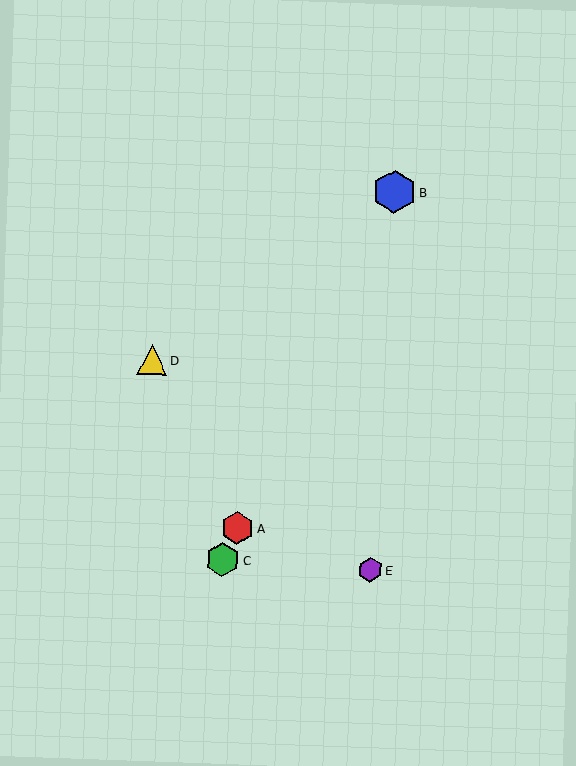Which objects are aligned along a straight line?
Objects A, B, C are aligned along a straight line.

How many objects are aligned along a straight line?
3 objects (A, B, C) are aligned along a straight line.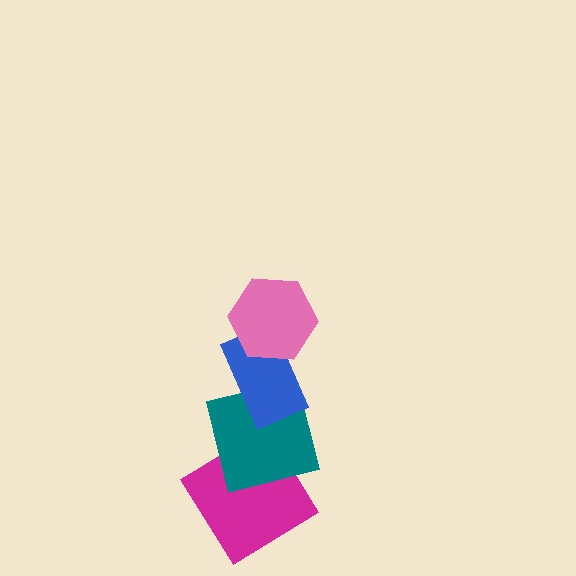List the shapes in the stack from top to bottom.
From top to bottom: the pink hexagon, the blue rectangle, the teal square, the magenta diamond.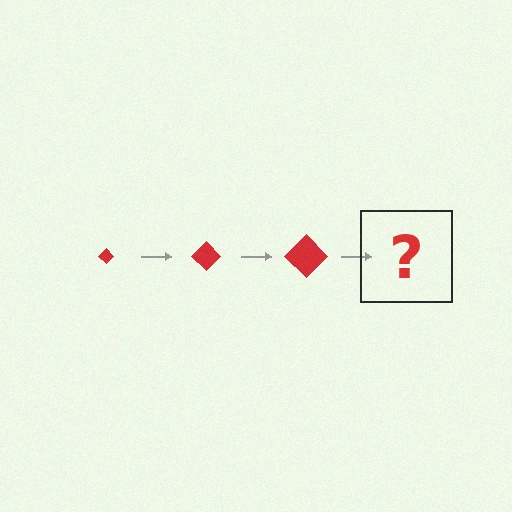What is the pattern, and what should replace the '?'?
The pattern is that the diamond gets progressively larger each step. The '?' should be a red diamond, larger than the previous one.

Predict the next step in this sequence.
The next step is a red diamond, larger than the previous one.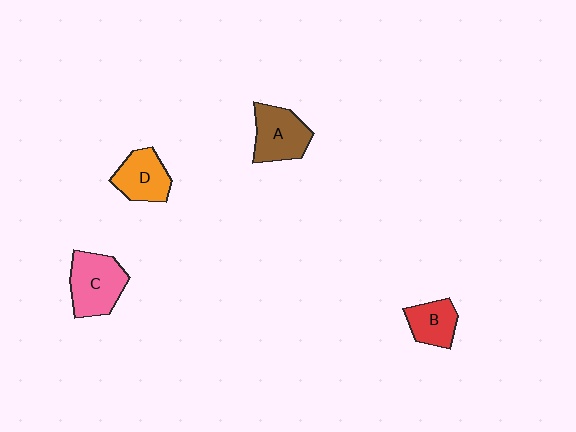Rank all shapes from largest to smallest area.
From largest to smallest: C (pink), A (brown), D (orange), B (red).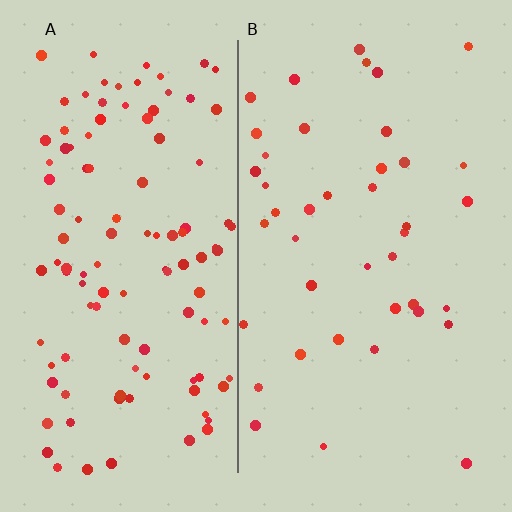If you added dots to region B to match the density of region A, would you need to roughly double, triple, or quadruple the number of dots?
Approximately triple.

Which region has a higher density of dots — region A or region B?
A (the left).